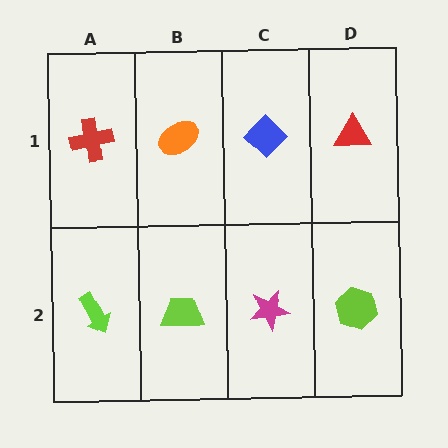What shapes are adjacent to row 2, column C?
A blue diamond (row 1, column C), a lime trapezoid (row 2, column B), a lime hexagon (row 2, column D).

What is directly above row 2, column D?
A red triangle.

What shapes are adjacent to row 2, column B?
An orange ellipse (row 1, column B), a lime arrow (row 2, column A), a magenta star (row 2, column C).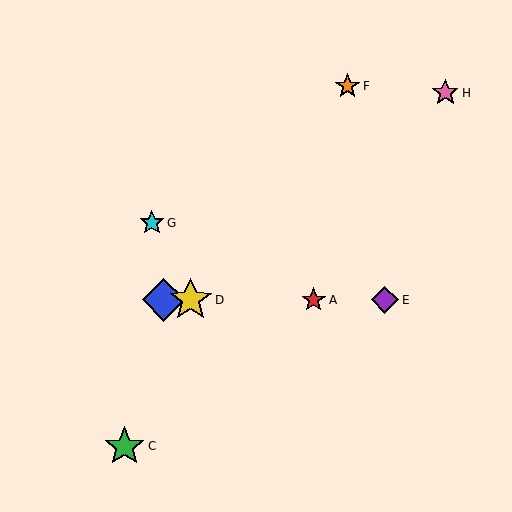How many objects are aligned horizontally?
4 objects (A, B, D, E) are aligned horizontally.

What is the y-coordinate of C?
Object C is at y≈446.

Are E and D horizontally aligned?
Yes, both are at y≈300.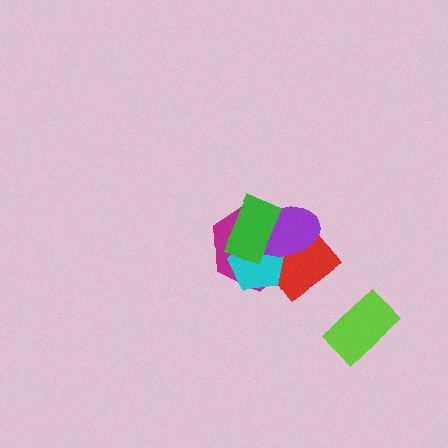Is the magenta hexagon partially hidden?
Yes, it is partially covered by another shape.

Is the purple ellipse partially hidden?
Yes, it is partially covered by another shape.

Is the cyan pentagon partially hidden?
Yes, it is partially covered by another shape.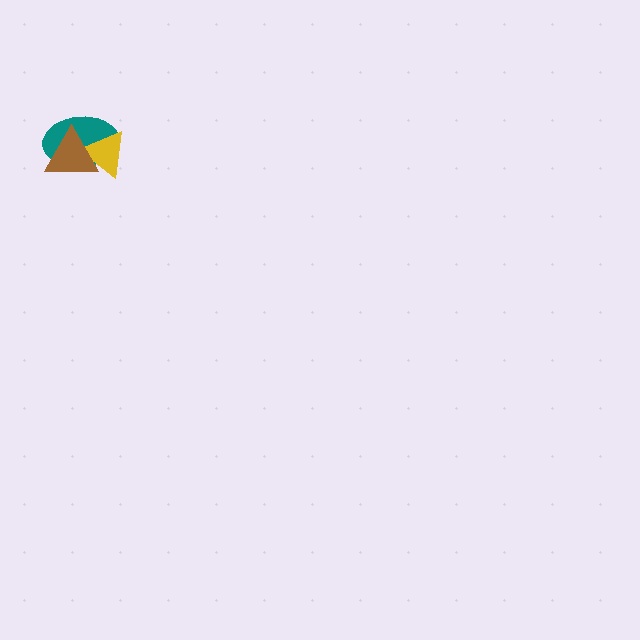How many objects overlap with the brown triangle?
2 objects overlap with the brown triangle.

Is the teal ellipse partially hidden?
Yes, it is partially covered by another shape.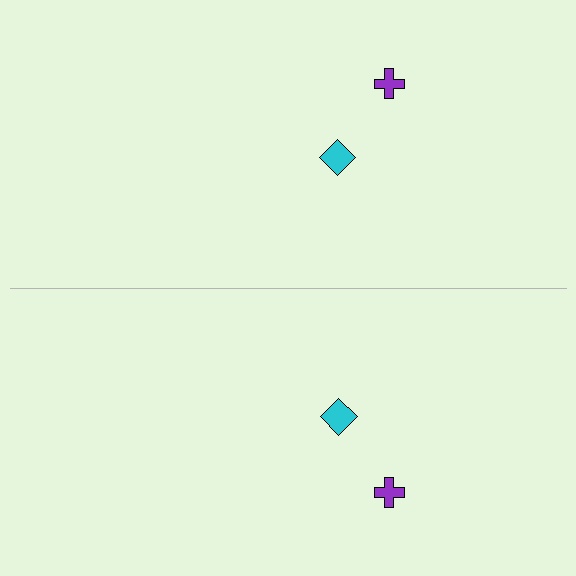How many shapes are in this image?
There are 4 shapes in this image.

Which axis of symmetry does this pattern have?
The pattern has a horizontal axis of symmetry running through the center of the image.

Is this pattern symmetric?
Yes, this pattern has bilateral (reflection) symmetry.